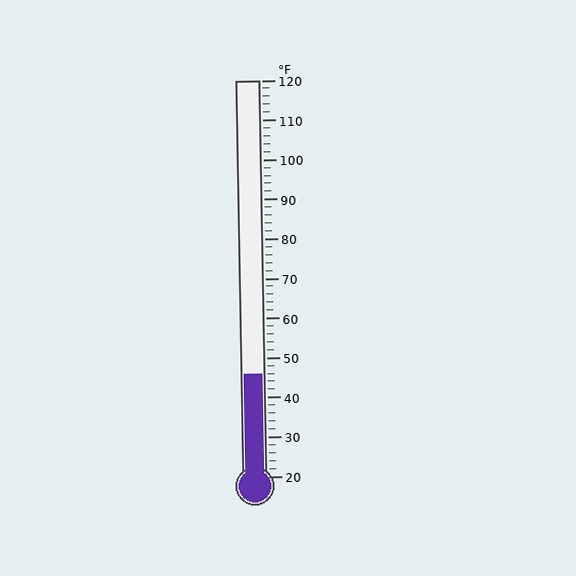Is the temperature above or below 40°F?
The temperature is above 40°F.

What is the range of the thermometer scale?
The thermometer scale ranges from 20°F to 120°F.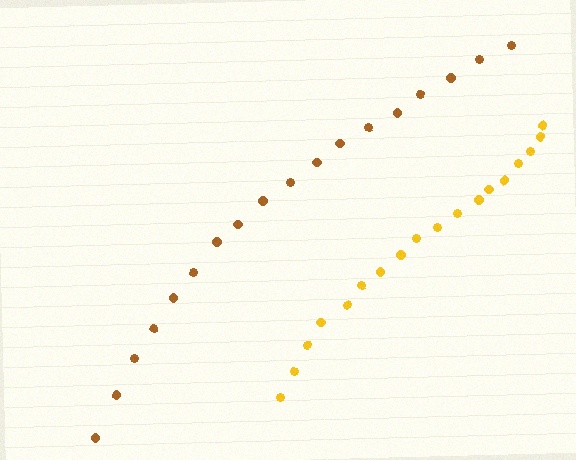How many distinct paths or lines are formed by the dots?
There are 2 distinct paths.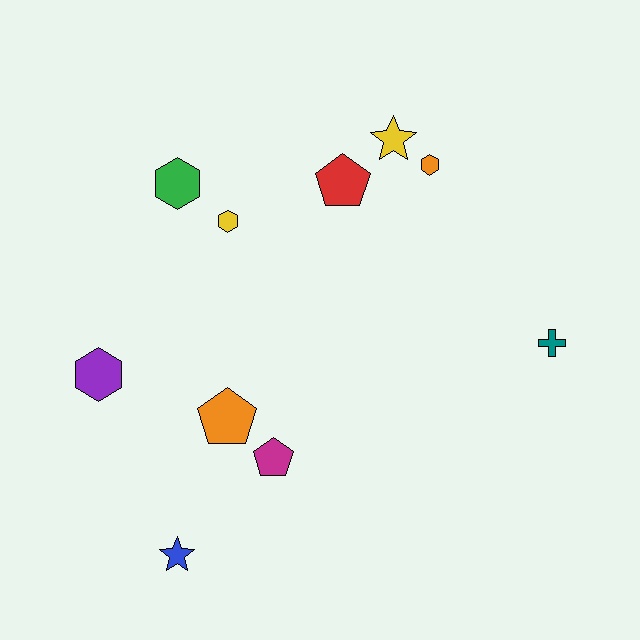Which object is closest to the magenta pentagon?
The orange pentagon is closest to the magenta pentagon.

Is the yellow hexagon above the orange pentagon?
Yes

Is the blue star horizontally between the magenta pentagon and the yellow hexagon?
No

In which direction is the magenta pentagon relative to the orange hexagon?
The magenta pentagon is below the orange hexagon.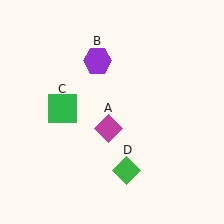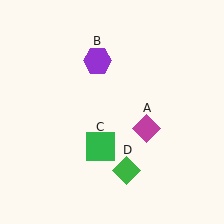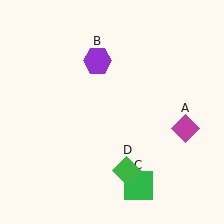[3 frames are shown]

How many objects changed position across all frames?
2 objects changed position: magenta diamond (object A), green square (object C).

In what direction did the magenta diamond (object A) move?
The magenta diamond (object A) moved right.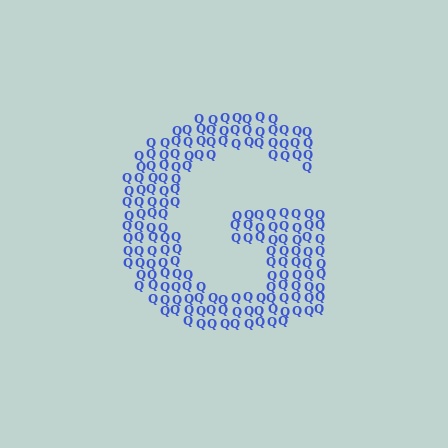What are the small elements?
The small elements are letter Q's.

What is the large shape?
The large shape is the letter G.